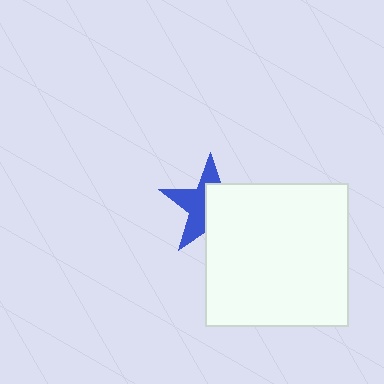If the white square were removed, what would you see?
You would see the complete blue star.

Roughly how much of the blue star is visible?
About half of it is visible (roughly 49%).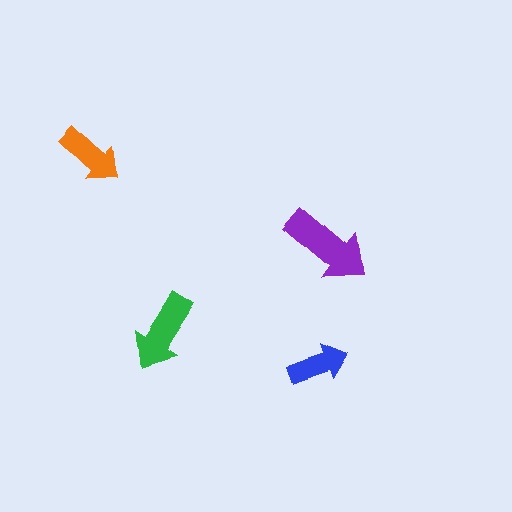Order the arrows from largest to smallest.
the purple one, the green one, the orange one, the blue one.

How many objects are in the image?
There are 4 objects in the image.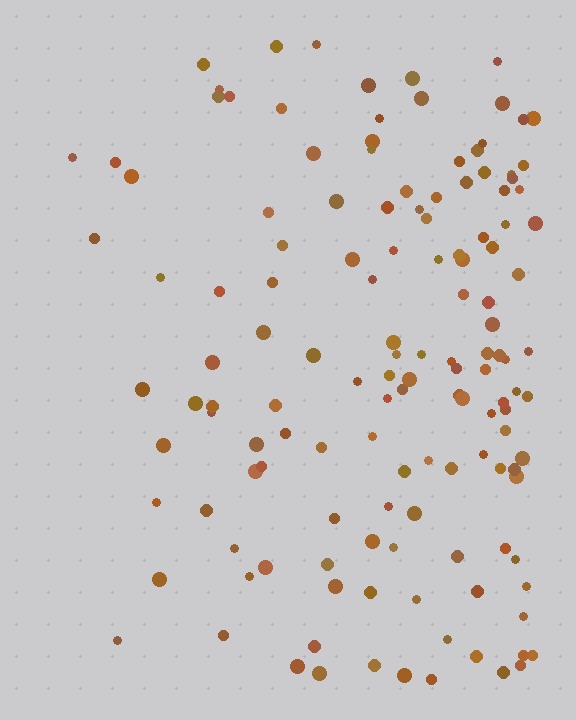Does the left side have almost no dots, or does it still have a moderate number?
Still a moderate number, just noticeably fewer than the right.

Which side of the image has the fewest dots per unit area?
The left.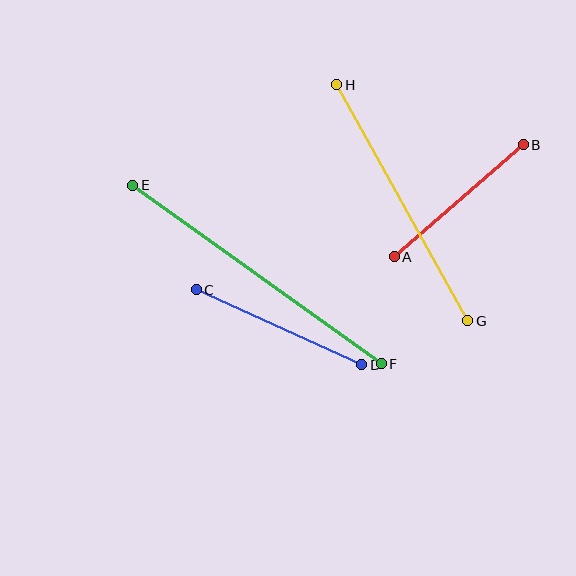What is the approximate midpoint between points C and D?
The midpoint is at approximately (279, 327) pixels.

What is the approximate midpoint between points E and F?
The midpoint is at approximately (257, 274) pixels.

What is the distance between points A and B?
The distance is approximately 171 pixels.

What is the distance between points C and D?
The distance is approximately 182 pixels.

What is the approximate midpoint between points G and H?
The midpoint is at approximately (402, 203) pixels.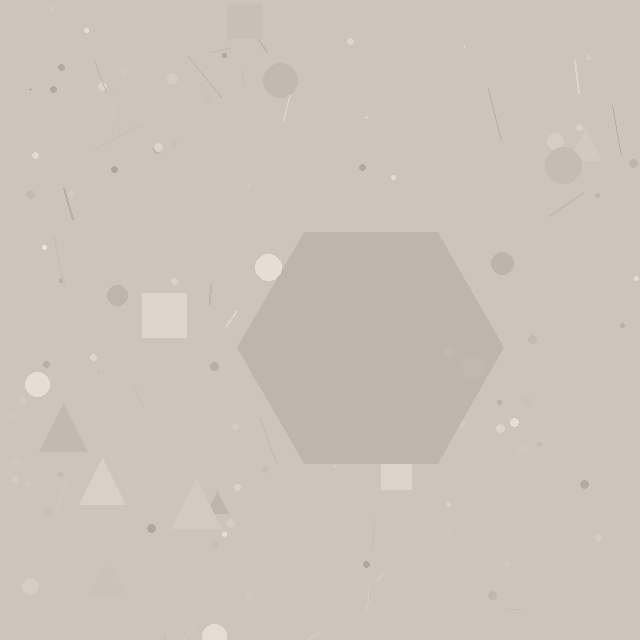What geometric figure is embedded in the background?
A hexagon is embedded in the background.